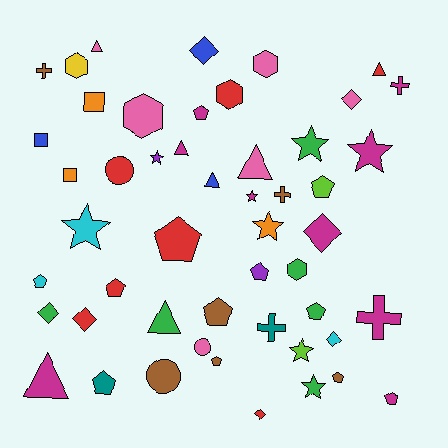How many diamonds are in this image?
There are 7 diamonds.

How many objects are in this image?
There are 50 objects.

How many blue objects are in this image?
There are 3 blue objects.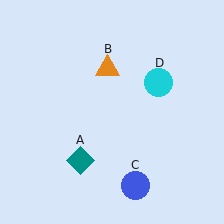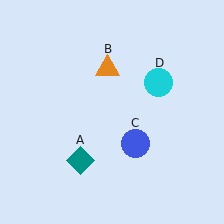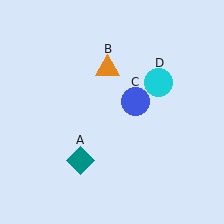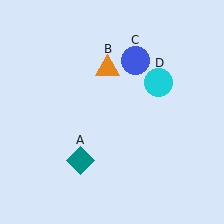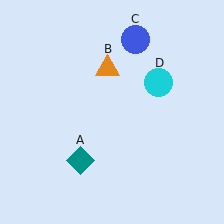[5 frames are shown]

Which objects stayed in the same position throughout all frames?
Teal diamond (object A) and orange triangle (object B) and cyan circle (object D) remained stationary.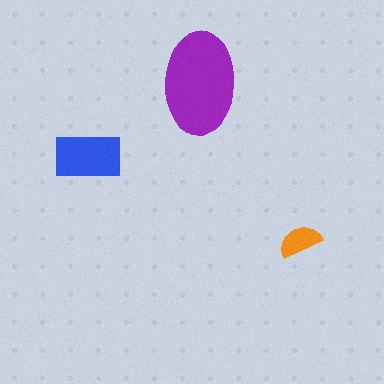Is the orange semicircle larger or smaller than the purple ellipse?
Smaller.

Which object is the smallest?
The orange semicircle.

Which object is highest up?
The purple ellipse is topmost.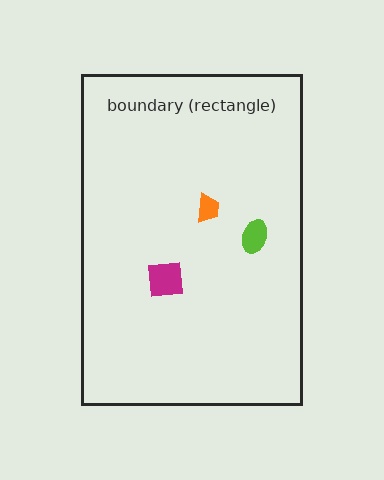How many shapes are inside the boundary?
3 inside, 0 outside.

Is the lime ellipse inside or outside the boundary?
Inside.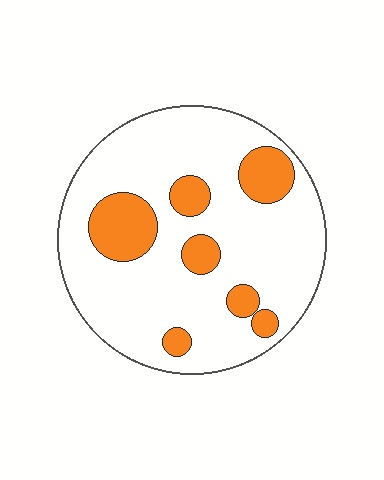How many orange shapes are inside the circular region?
7.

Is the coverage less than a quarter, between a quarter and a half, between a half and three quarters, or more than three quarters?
Less than a quarter.